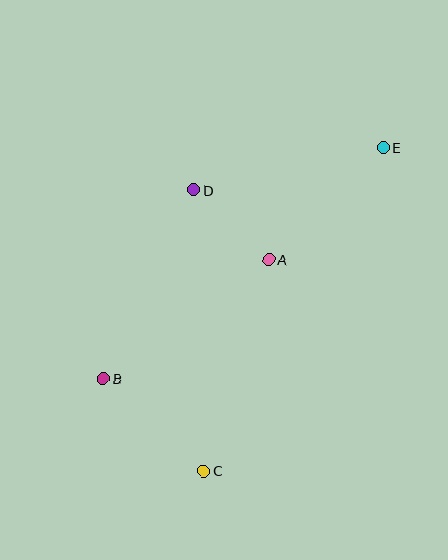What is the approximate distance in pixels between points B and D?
The distance between B and D is approximately 210 pixels.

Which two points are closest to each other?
Points A and D are closest to each other.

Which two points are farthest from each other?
Points C and E are farthest from each other.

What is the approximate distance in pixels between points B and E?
The distance between B and E is approximately 364 pixels.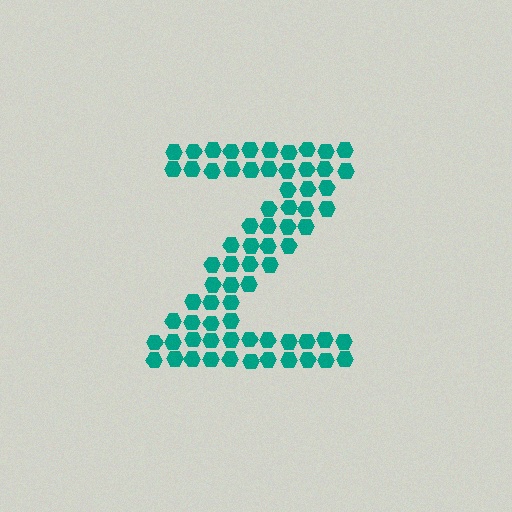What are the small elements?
The small elements are hexagons.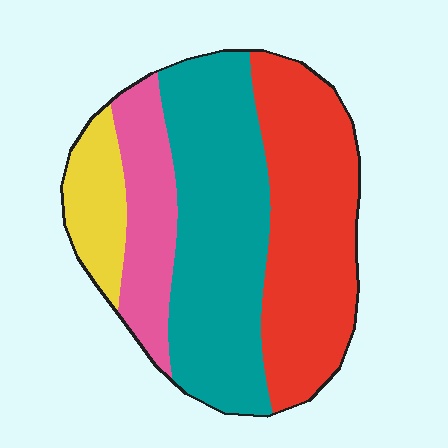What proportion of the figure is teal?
Teal covers 39% of the figure.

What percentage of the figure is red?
Red covers about 35% of the figure.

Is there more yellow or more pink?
Pink.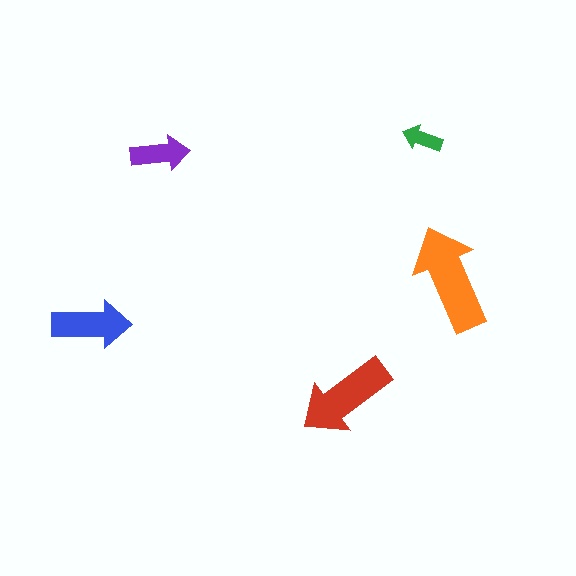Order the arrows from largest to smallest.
the orange one, the red one, the blue one, the purple one, the green one.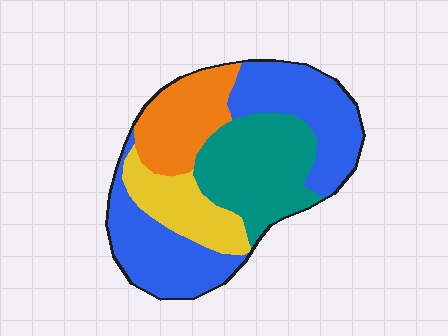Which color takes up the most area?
Blue, at roughly 40%.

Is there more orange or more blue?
Blue.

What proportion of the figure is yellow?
Yellow covers 14% of the figure.